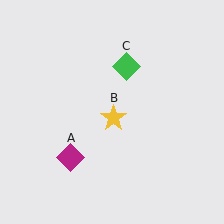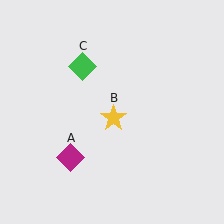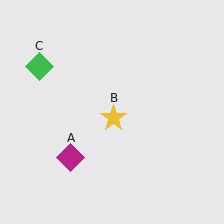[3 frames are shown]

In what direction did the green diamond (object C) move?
The green diamond (object C) moved left.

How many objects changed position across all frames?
1 object changed position: green diamond (object C).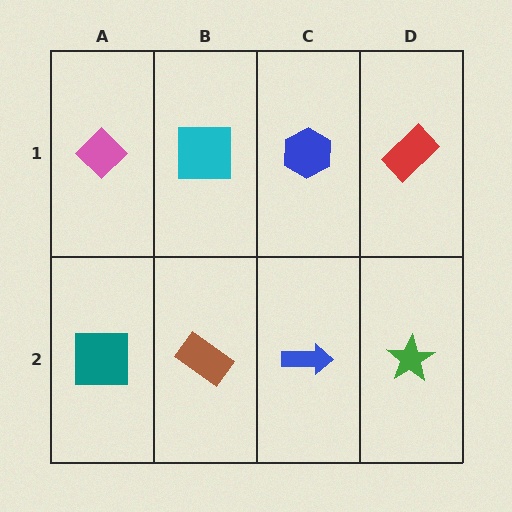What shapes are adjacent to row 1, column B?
A brown rectangle (row 2, column B), a pink diamond (row 1, column A), a blue hexagon (row 1, column C).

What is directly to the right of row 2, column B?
A blue arrow.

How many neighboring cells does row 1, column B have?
3.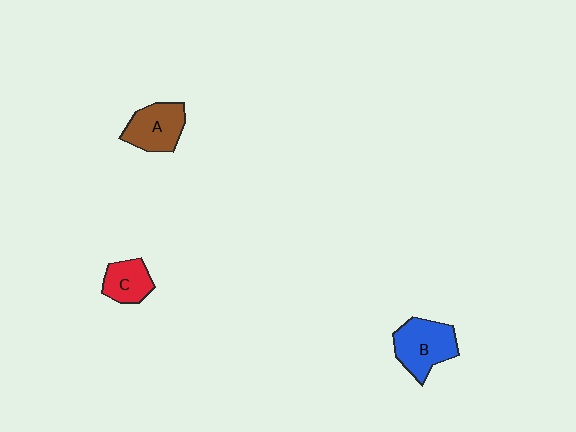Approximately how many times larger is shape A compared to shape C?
Approximately 1.3 times.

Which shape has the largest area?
Shape B (blue).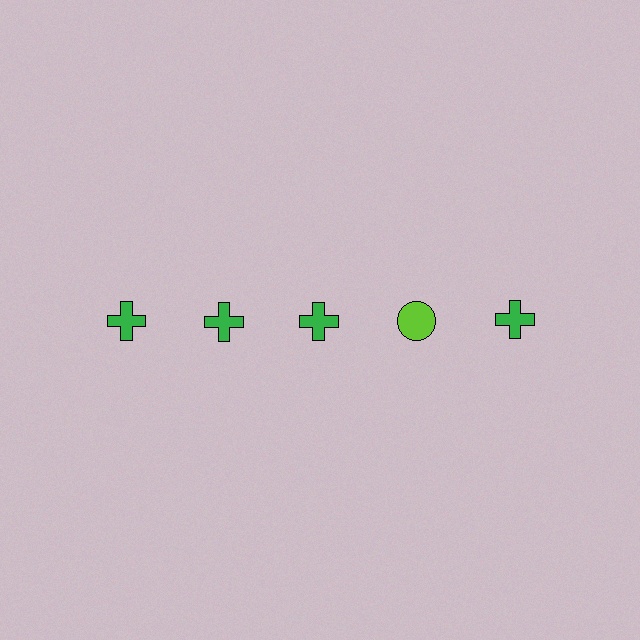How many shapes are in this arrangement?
There are 5 shapes arranged in a grid pattern.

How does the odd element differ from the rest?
It differs in both color (lime instead of green) and shape (circle instead of cross).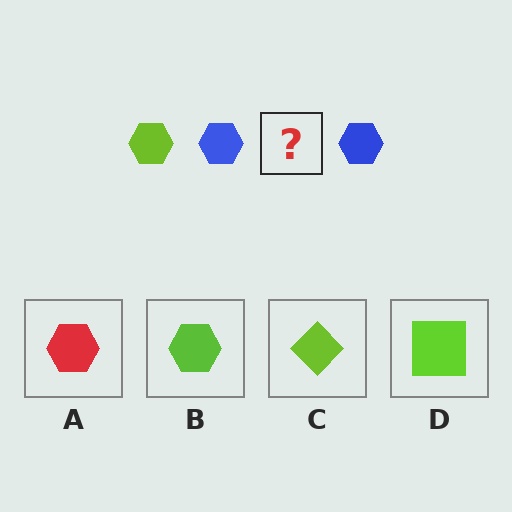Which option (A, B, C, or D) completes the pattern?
B.